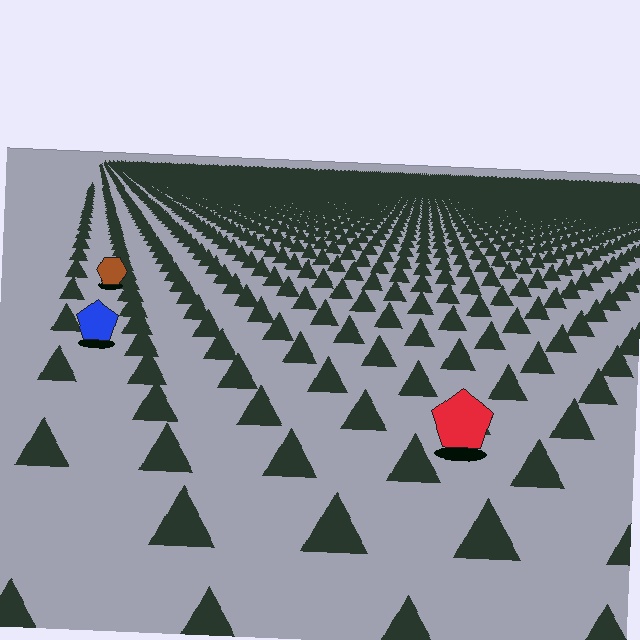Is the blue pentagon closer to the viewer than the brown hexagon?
Yes. The blue pentagon is closer — you can tell from the texture gradient: the ground texture is coarser near it.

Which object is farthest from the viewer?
The brown hexagon is farthest from the viewer. It appears smaller and the ground texture around it is denser.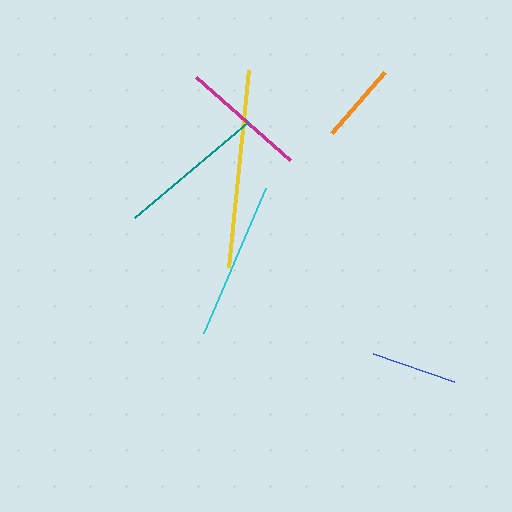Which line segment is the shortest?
The orange line is the shortest at approximately 81 pixels.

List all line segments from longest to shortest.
From longest to shortest: yellow, cyan, teal, magenta, blue, orange.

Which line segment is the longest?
The yellow line is the longest at approximately 199 pixels.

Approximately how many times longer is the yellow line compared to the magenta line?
The yellow line is approximately 1.6 times the length of the magenta line.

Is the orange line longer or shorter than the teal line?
The teal line is longer than the orange line.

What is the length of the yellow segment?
The yellow segment is approximately 199 pixels long.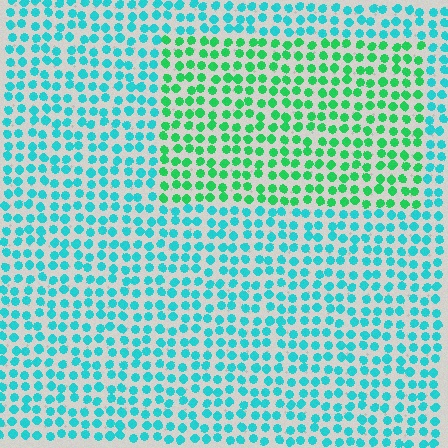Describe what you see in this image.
The image is filled with small cyan elements in a uniform arrangement. A rectangle-shaped region is visible where the elements are tinted to a slightly different hue, forming a subtle color boundary.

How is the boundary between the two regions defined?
The boundary is defined purely by a slight shift in hue (about 42 degrees). Spacing, size, and orientation are identical on both sides.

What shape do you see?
I see a rectangle.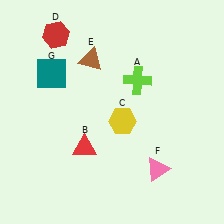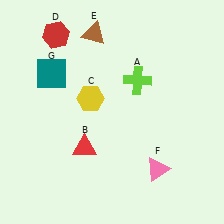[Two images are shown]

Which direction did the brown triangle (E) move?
The brown triangle (E) moved up.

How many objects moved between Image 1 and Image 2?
2 objects moved between the two images.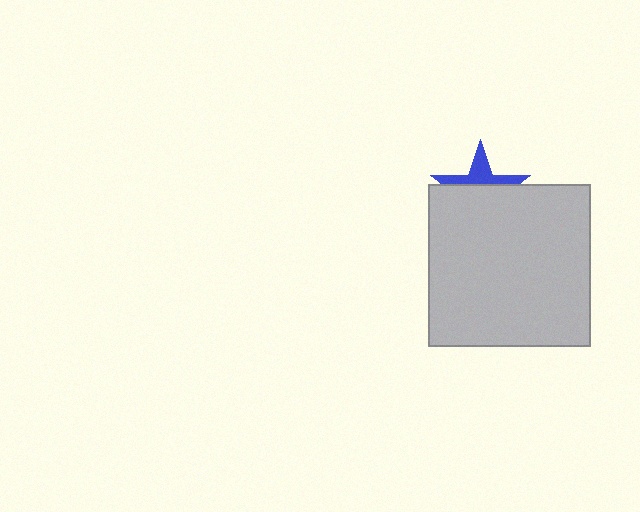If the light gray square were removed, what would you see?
You would see the complete blue star.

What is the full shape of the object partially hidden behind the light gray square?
The partially hidden object is a blue star.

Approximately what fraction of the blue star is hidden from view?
Roughly 64% of the blue star is hidden behind the light gray square.